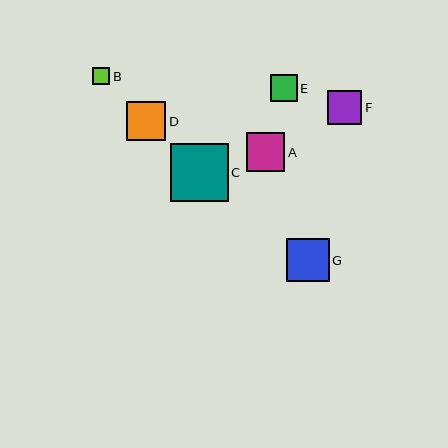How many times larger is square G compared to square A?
Square G is approximately 1.1 times the size of square A.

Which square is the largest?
Square C is the largest with a size of approximately 58 pixels.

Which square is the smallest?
Square B is the smallest with a size of approximately 17 pixels.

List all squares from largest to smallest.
From largest to smallest: C, G, D, A, F, E, B.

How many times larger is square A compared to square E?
Square A is approximately 1.4 times the size of square E.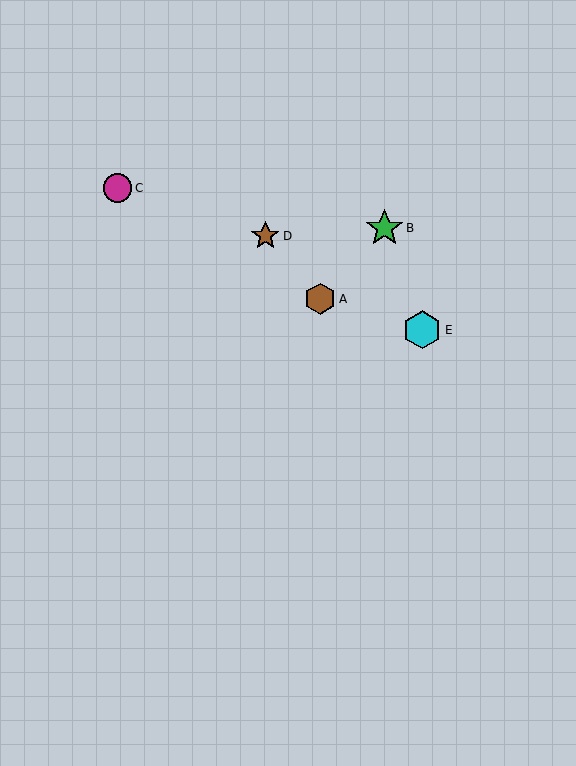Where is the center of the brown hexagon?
The center of the brown hexagon is at (320, 299).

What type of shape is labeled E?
Shape E is a cyan hexagon.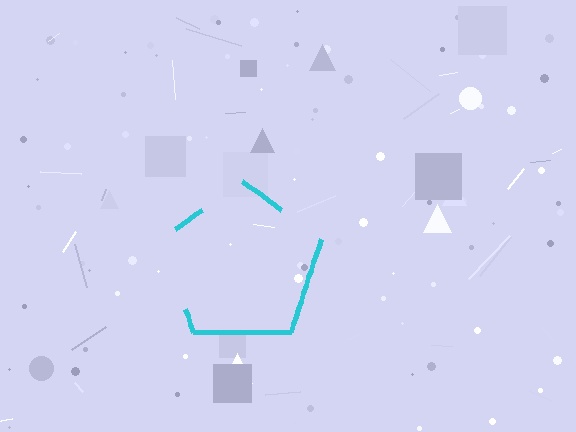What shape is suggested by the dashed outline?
The dashed outline suggests a pentagon.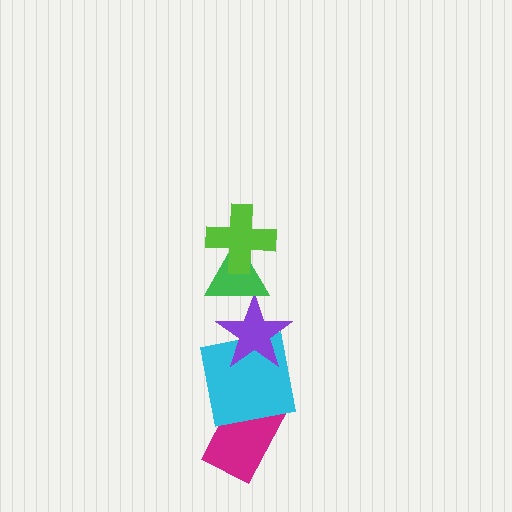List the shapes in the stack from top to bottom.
From top to bottom: the lime cross, the green triangle, the purple star, the cyan square, the magenta rectangle.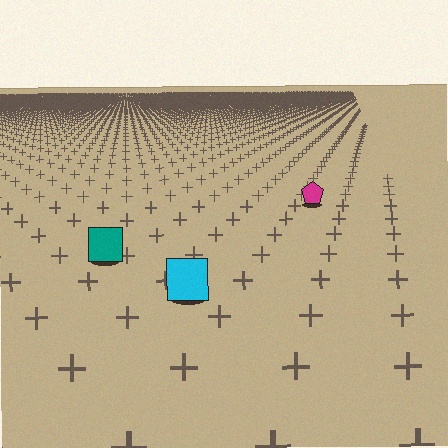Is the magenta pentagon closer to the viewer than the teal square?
No. The teal square is closer — you can tell from the texture gradient: the ground texture is coarser near it.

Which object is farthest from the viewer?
The magenta pentagon is farthest from the viewer. It appears smaller and the ground texture around it is denser.